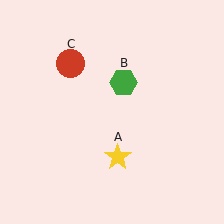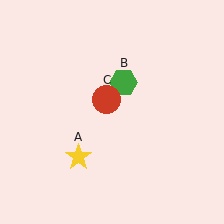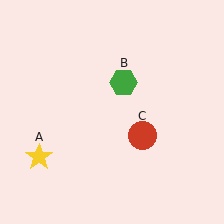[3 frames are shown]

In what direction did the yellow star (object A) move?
The yellow star (object A) moved left.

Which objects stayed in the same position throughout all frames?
Green hexagon (object B) remained stationary.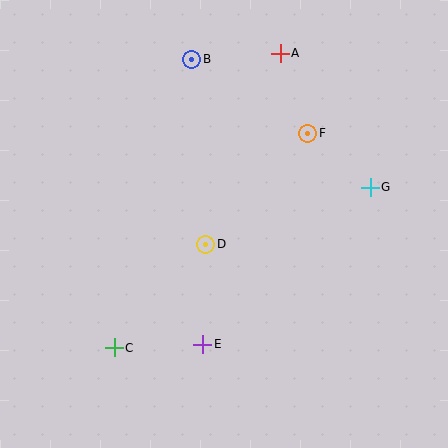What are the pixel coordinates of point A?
Point A is at (280, 53).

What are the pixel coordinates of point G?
Point G is at (370, 187).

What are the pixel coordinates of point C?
Point C is at (114, 348).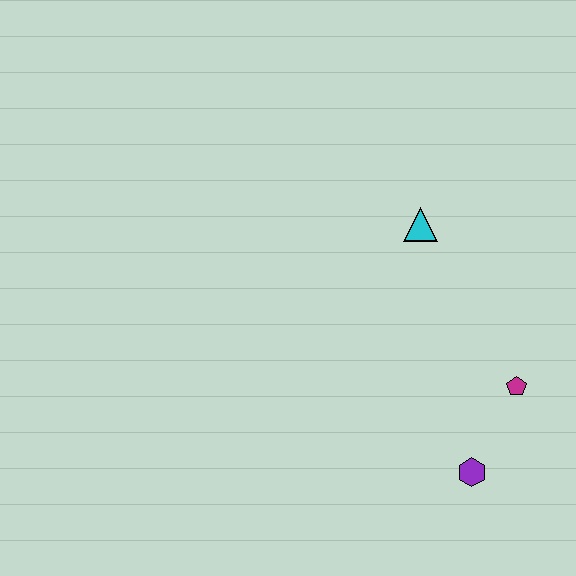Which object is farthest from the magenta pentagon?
The cyan triangle is farthest from the magenta pentagon.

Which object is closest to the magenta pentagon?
The purple hexagon is closest to the magenta pentagon.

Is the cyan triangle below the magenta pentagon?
No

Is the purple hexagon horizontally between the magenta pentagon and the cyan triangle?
Yes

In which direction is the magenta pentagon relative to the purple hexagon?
The magenta pentagon is above the purple hexagon.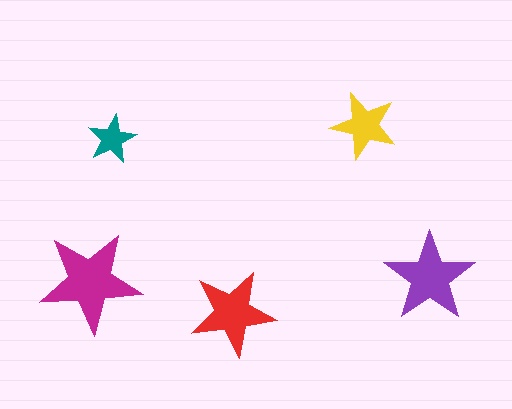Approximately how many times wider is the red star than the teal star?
About 2 times wider.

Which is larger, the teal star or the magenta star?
The magenta one.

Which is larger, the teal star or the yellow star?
The yellow one.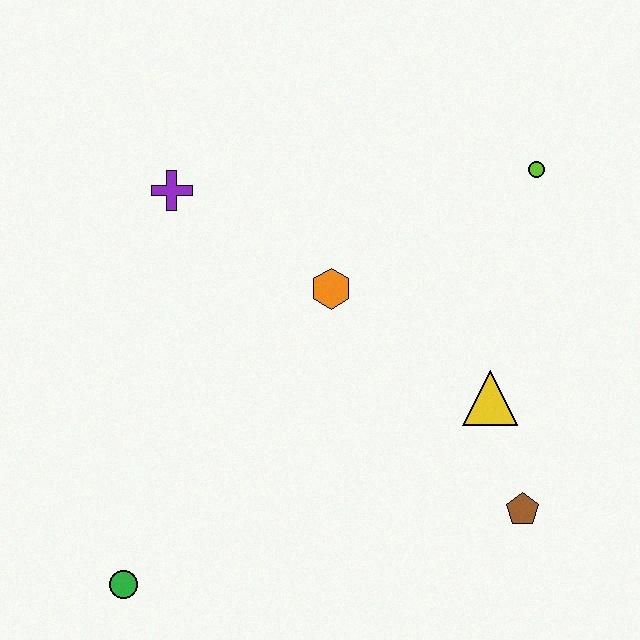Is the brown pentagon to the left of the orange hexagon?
No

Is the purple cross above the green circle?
Yes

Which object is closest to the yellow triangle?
The brown pentagon is closest to the yellow triangle.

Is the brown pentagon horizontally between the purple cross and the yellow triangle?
No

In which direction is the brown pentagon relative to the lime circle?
The brown pentagon is below the lime circle.